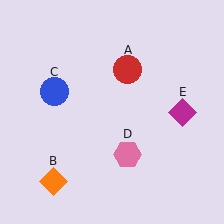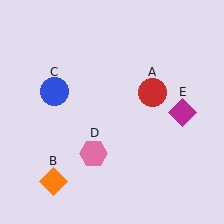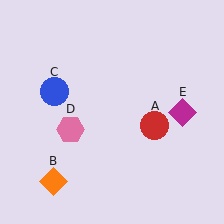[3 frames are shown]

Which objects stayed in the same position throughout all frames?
Orange diamond (object B) and blue circle (object C) and magenta diamond (object E) remained stationary.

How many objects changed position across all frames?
2 objects changed position: red circle (object A), pink hexagon (object D).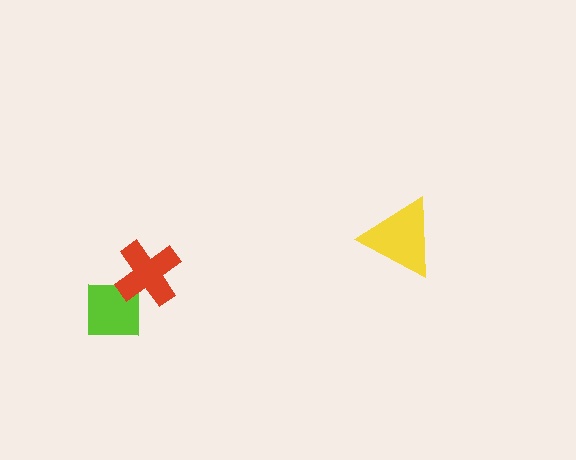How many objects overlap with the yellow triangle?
0 objects overlap with the yellow triangle.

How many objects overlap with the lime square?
1 object overlaps with the lime square.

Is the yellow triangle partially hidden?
No, no other shape covers it.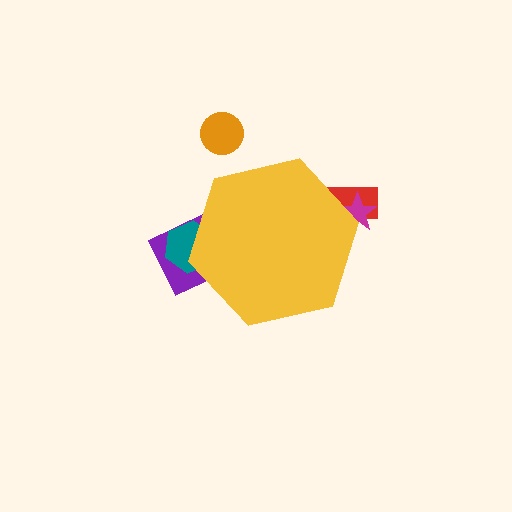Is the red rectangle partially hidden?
Yes, the red rectangle is partially hidden behind the yellow hexagon.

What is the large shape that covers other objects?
A yellow hexagon.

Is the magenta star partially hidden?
Yes, the magenta star is partially hidden behind the yellow hexagon.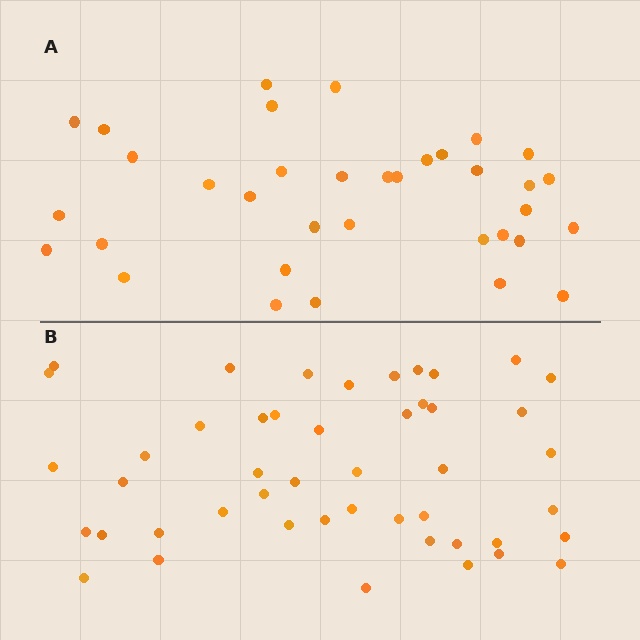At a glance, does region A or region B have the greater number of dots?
Region B (the bottom region) has more dots.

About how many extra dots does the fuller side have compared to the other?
Region B has roughly 12 or so more dots than region A.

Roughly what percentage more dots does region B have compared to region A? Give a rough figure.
About 35% more.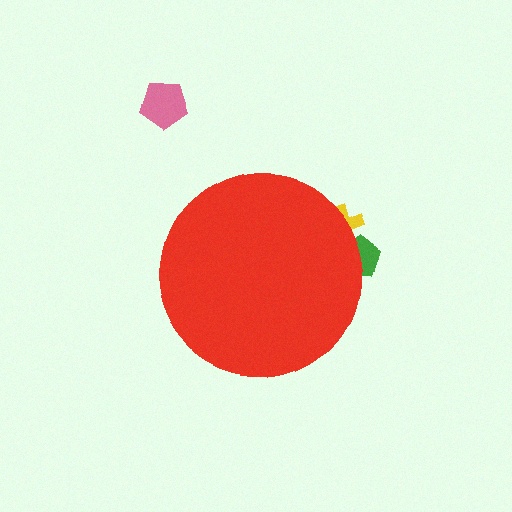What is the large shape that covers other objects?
A red circle.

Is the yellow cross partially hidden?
Yes, the yellow cross is partially hidden behind the red circle.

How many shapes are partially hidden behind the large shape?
2 shapes are partially hidden.